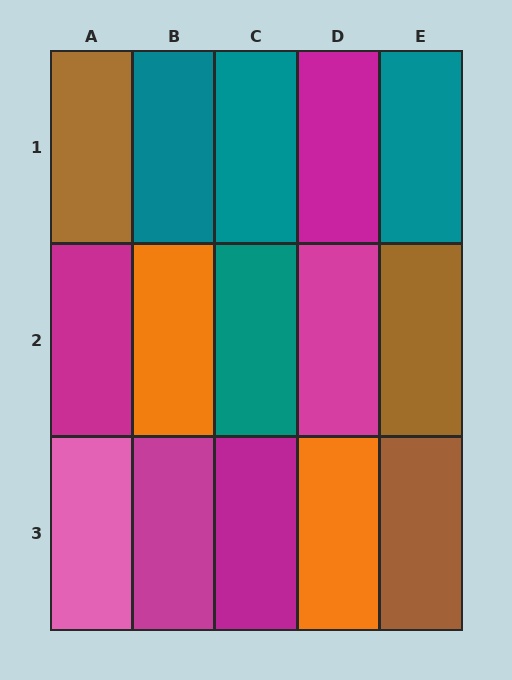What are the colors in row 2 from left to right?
Magenta, orange, teal, magenta, brown.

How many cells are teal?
4 cells are teal.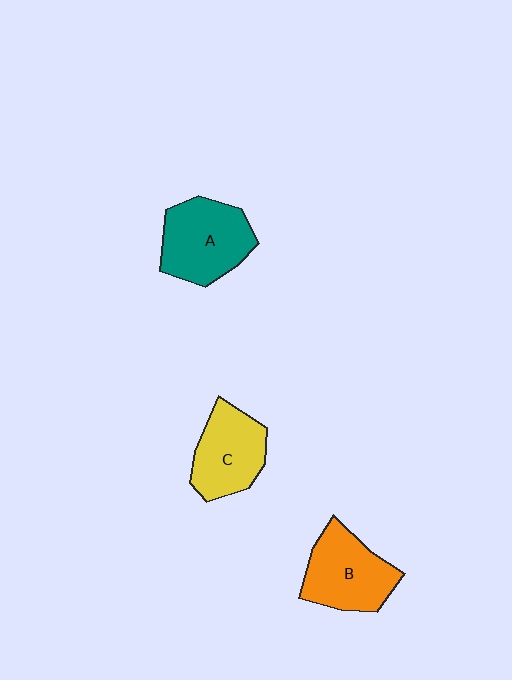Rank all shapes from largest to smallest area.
From largest to smallest: A (teal), B (orange), C (yellow).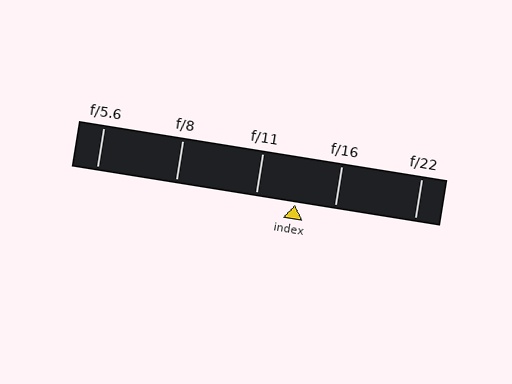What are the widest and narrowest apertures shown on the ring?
The widest aperture shown is f/5.6 and the narrowest is f/22.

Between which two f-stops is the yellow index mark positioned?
The index mark is between f/11 and f/16.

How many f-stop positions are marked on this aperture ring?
There are 5 f-stop positions marked.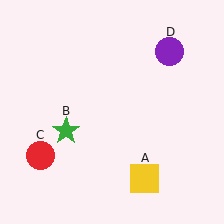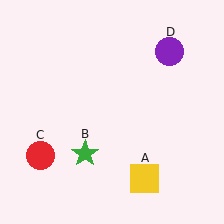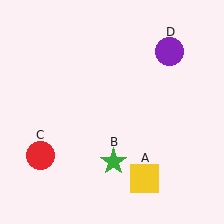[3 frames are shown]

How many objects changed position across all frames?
1 object changed position: green star (object B).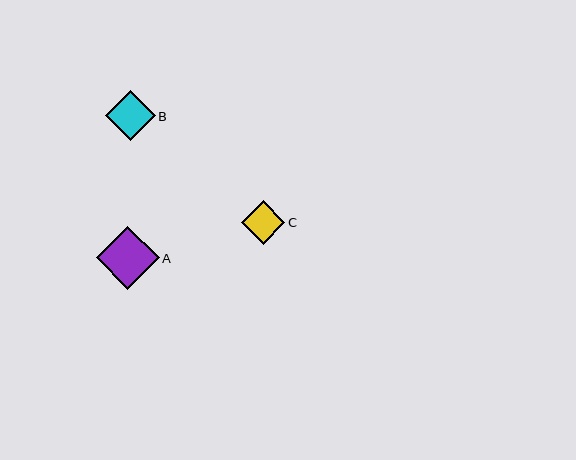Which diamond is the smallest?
Diamond C is the smallest with a size of approximately 44 pixels.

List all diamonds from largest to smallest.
From largest to smallest: A, B, C.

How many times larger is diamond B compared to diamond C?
Diamond B is approximately 1.1 times the size of diamond C.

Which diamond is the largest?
Diamond A is the largest with a size of approximately 63 pixels.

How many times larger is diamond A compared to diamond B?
Diamond A is approximately 1.3 times the size of diamond B.